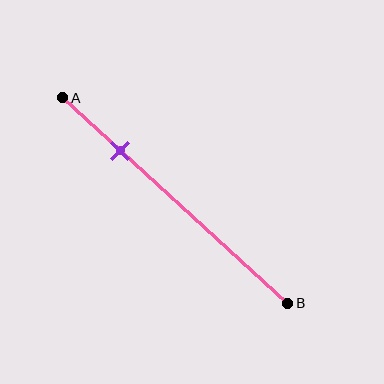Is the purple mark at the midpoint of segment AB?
No, the mark is at about 25% from A, not at the 50% midpoint.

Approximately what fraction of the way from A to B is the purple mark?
The purple mark is approximately 25% of the way from A to B.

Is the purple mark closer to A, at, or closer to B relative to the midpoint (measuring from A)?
The purple mark is closer to point A than the midpoint of segment AB.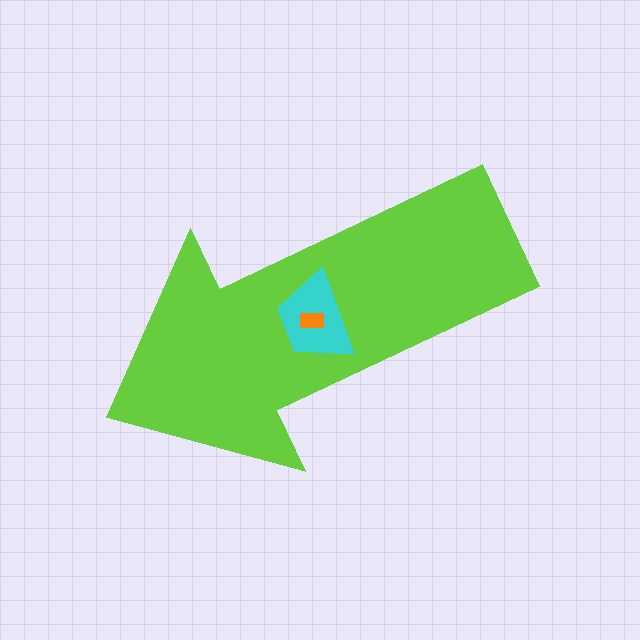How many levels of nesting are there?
3.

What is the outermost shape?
The lime arrow.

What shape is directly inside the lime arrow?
The cyan trapezoid.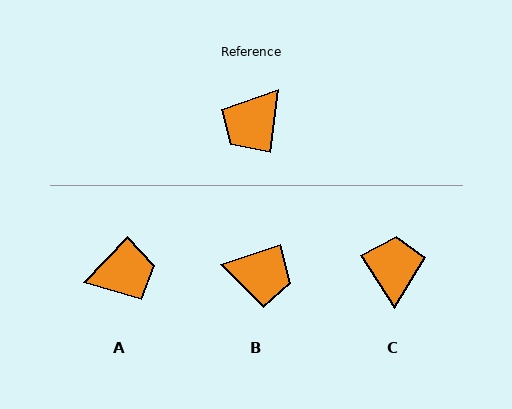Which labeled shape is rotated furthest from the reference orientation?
A, about 144 degrees away.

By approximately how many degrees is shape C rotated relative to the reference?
Approximately 141 degrees clockwise.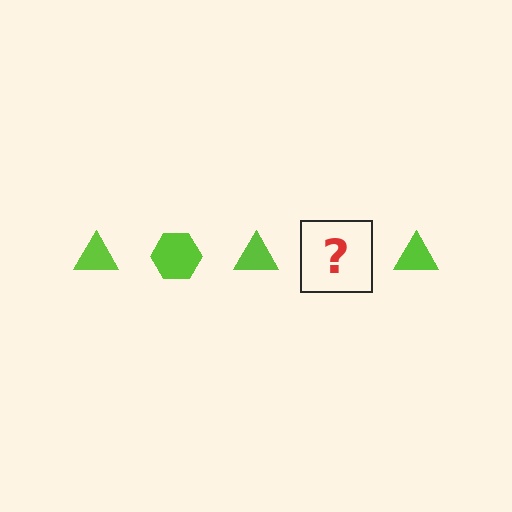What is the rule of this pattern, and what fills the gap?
The rule is that the pattern cycles through triangle, hexagon shapes in lime. The gap should be filled with a lime hexagon.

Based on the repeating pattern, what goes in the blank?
The blank should be a lime hexagon.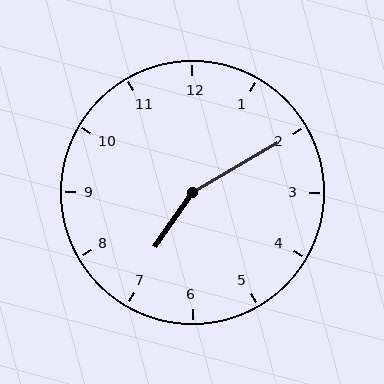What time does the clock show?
7:10.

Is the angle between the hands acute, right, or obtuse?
It is obtuse.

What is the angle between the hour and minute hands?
Approximately 155 degrees.